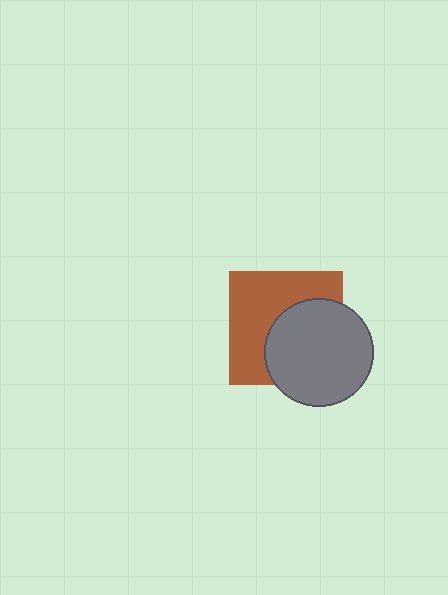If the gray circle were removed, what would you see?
You would see the complete brown square.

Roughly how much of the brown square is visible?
About half of it is visible (roughly 53%).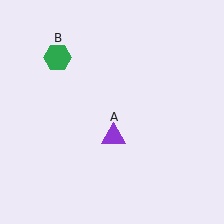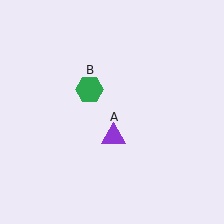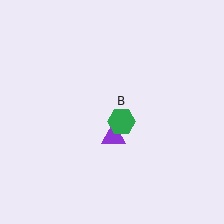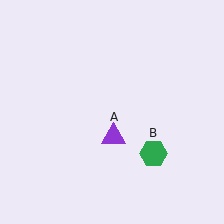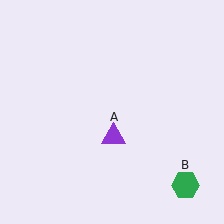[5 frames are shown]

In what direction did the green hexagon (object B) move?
The green hexagon (object B) moved down and to the right.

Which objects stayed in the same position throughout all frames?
Purple triangle (object A) remained stationary.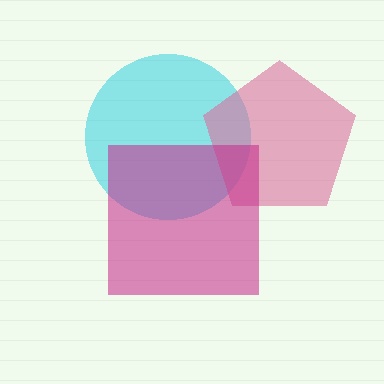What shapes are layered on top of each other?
The layered shapes are: a cyan circle, a pink pentagon, a magenta square.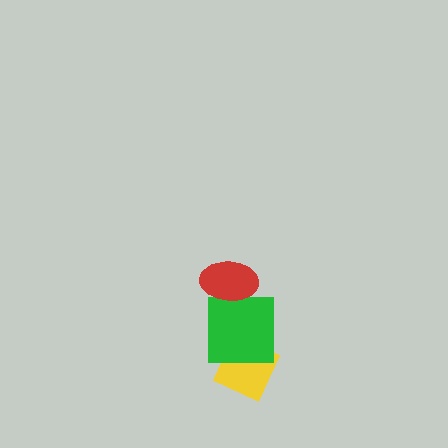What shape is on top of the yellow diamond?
The green square is on top of the yellow diamond.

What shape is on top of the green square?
The red ellipse is on top of the green square.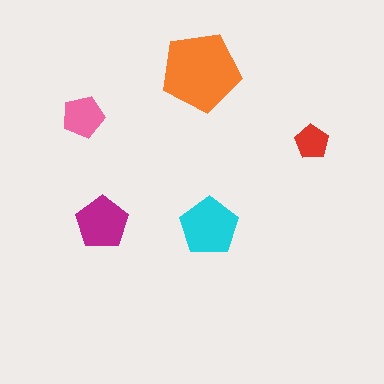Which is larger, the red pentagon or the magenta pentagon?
The magenta one.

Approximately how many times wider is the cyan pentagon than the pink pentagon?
About 1.5 times wider.